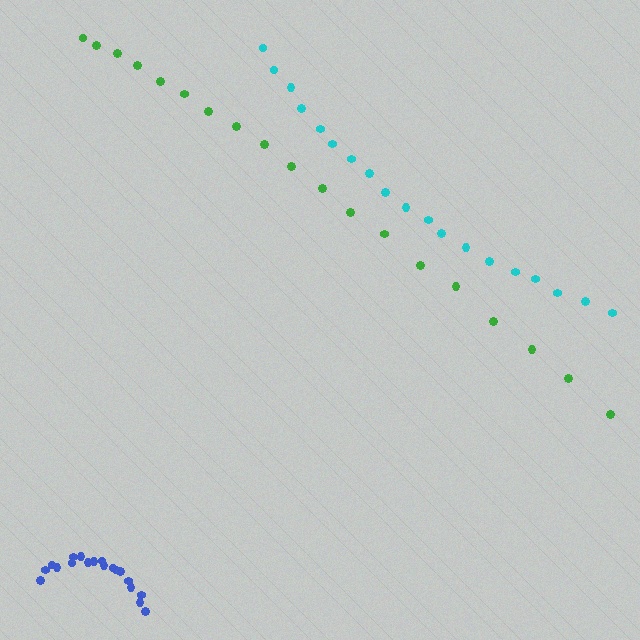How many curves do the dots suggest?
There are 3 distinct paths.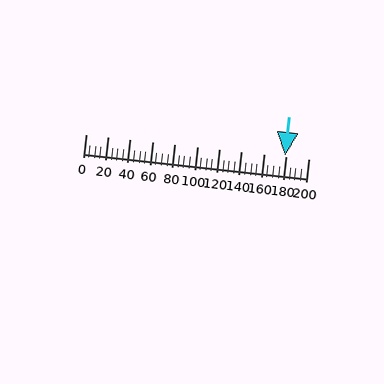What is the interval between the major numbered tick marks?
The major tick marks are spaced 20 units apart.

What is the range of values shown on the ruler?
The ruler shows values from 0 to 200.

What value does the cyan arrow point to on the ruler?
The cyan arrow points to approximately 179.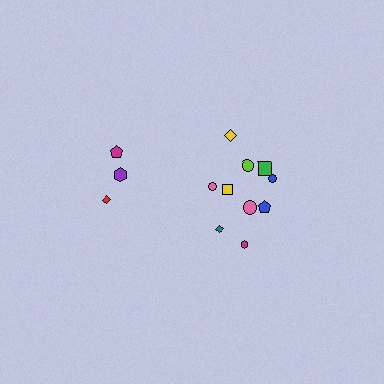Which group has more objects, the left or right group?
The right group.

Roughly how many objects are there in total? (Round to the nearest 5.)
Roughly 15 objects in total.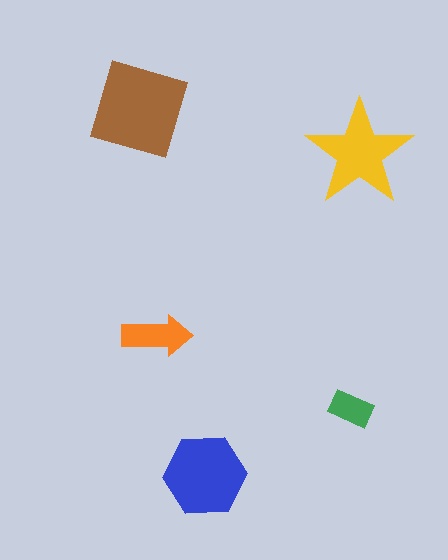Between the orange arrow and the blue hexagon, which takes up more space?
The blue hexagon.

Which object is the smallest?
The green rectangle.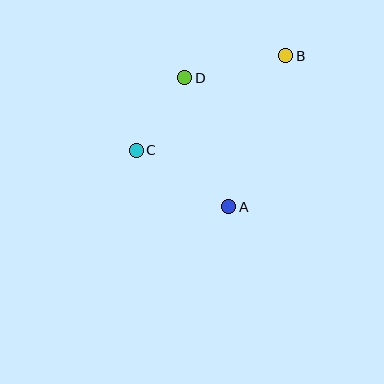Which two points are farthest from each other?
Points B and C are farthest from each other.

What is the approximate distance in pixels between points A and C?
The distance between A and C is approximately 108 pixels.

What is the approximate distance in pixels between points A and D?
The distance between A and D is approximately 136 pixels.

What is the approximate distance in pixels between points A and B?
The distance between A and B is approximately 162 pixels.